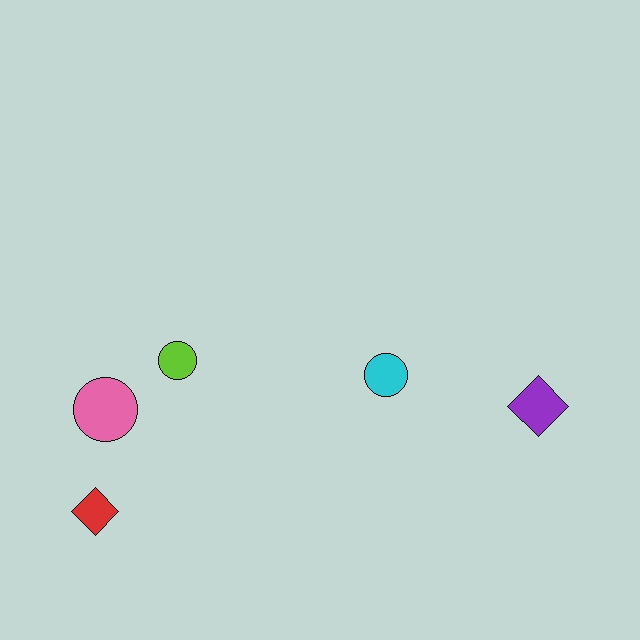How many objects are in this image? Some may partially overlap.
There are 5 objects.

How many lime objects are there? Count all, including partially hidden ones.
There is 1 lime object.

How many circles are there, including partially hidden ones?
There are 3 circles.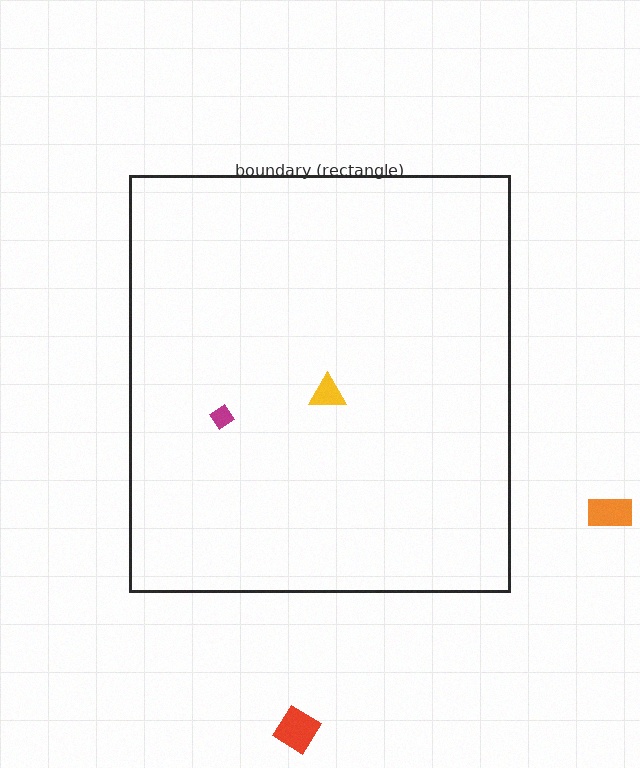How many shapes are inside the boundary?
2 inside, 2 outside.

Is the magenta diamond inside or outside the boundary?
Inside.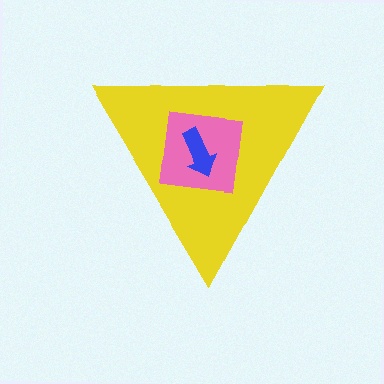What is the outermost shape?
The yellow triangle.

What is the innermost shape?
The blue arrow.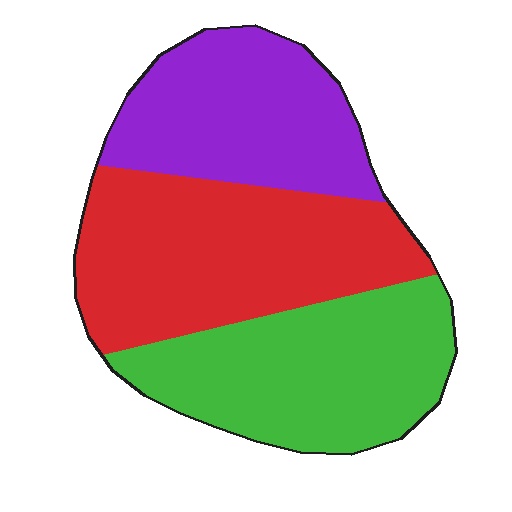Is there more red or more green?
Red.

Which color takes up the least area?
Purple, at roughly 30%.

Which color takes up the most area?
Red, at roughly 40%.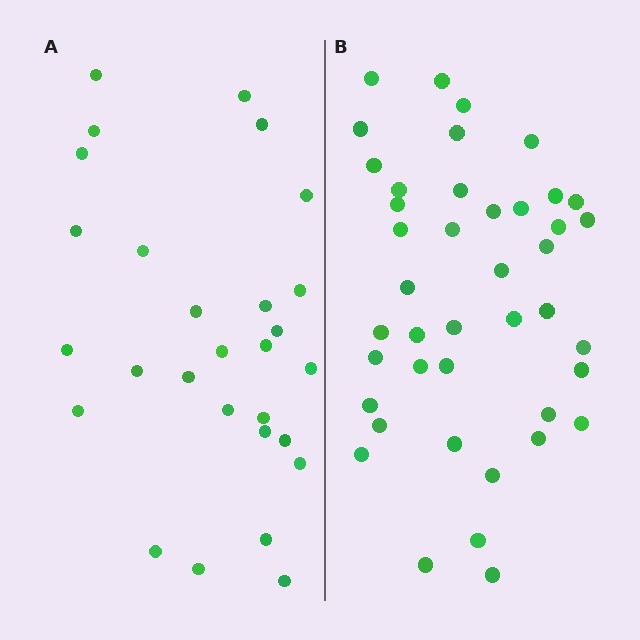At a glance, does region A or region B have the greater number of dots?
Region B (the right region) has more dots.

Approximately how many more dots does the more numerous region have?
Region B has approximately 15 more dots than region A.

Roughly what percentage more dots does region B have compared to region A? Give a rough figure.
About 50% more.